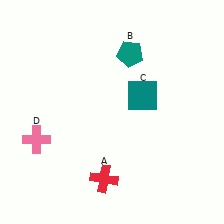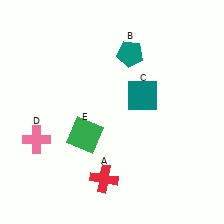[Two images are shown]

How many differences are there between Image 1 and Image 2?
There is 1 difference between the two images.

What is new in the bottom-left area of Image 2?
A green square (E) was added in the bottom-left area of Image 2.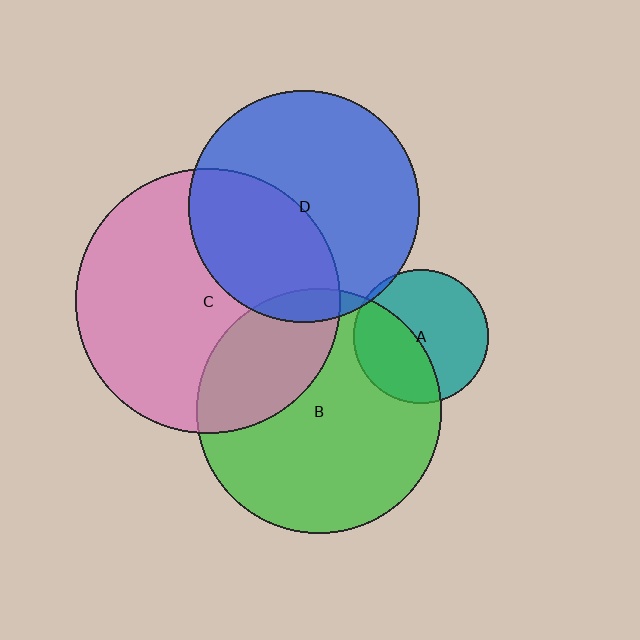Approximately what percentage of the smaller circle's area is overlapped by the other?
Approximately 40%.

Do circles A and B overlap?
Yes.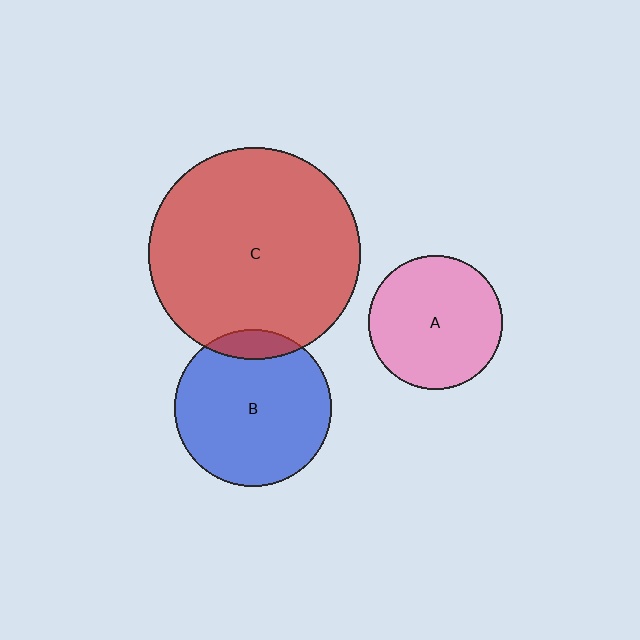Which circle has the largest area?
Circle C (red).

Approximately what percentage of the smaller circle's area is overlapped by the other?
Approximately 10%.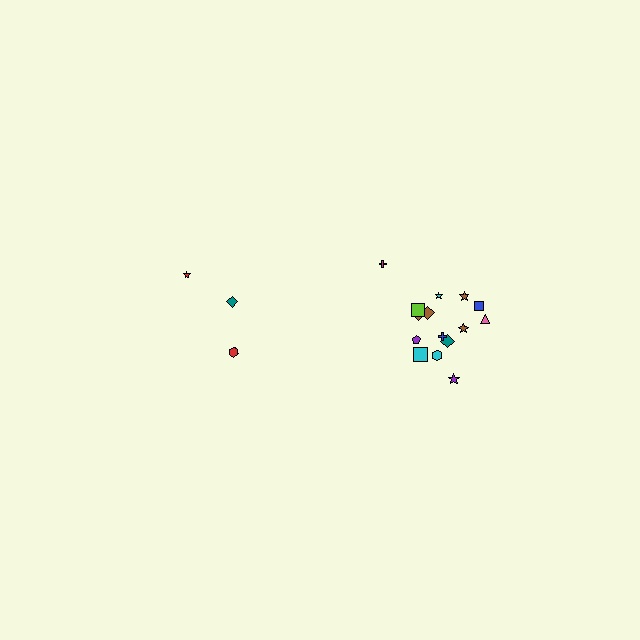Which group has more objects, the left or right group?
The right group.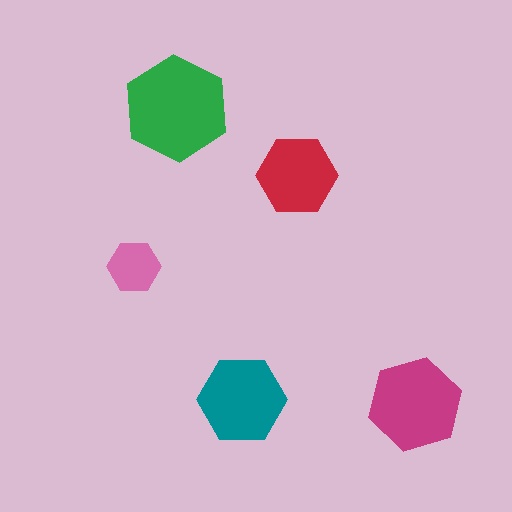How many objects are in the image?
There are 5 objects in the image.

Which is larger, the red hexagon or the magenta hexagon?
The magenta one.